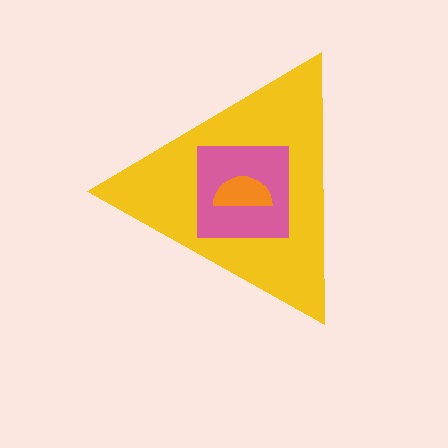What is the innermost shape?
The orange semicircle.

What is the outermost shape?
The yellow triangle.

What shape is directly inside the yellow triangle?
The pink square.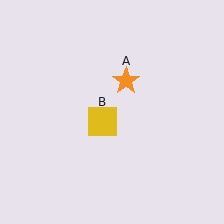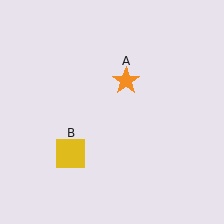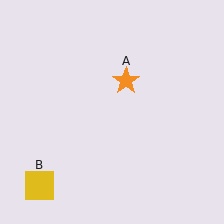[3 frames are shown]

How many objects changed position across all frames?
1 object changed position: yellow square (object B).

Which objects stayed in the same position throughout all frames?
Orange star (object A) remained stationary.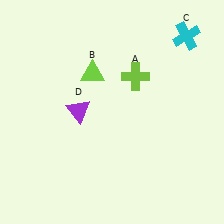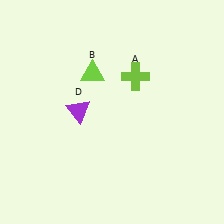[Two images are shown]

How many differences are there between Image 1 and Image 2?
There is 1 difference between the two images.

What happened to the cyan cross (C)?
The cyan cross (C) was removed in Image 2. It was in the top-right area of Image 1.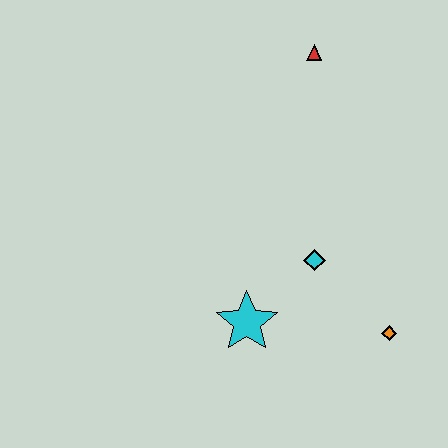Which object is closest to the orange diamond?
The cyan diamond is closest to the orange diamond.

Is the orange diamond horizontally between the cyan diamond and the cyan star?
No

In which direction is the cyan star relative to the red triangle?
The cyan star is below the red triangle.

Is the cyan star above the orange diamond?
Yes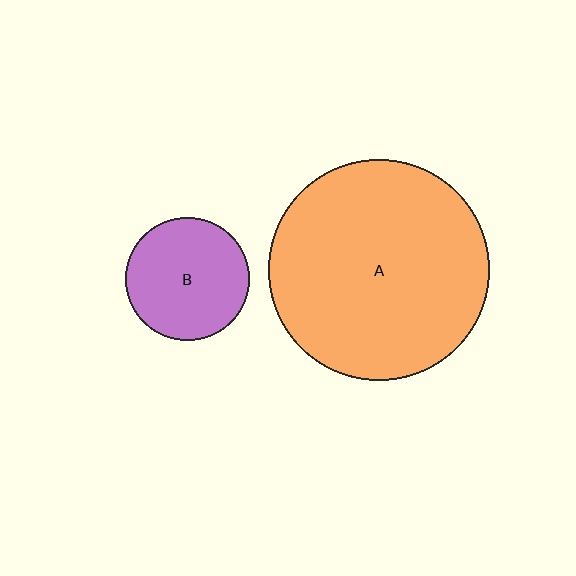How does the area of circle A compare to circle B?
Approximately 3.2 times.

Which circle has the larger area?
Circle A (orange).